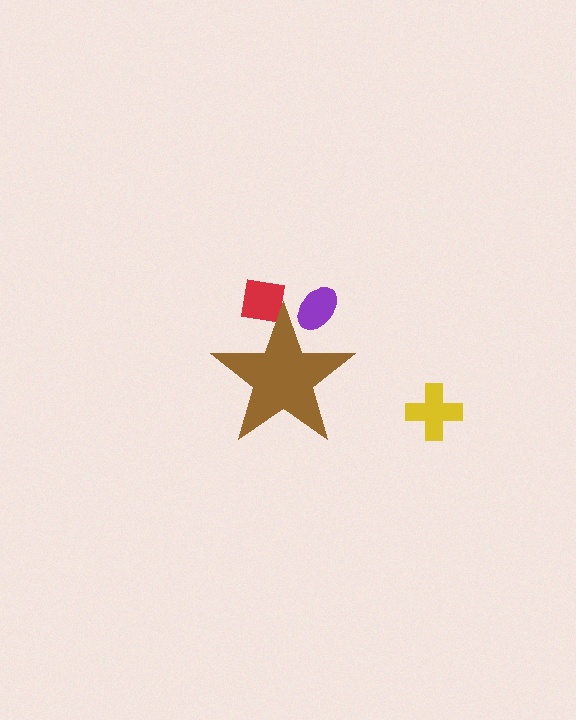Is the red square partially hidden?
Yes, the red square is partially hidden behind the brown star.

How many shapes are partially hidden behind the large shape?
2 shapes are partially hidden.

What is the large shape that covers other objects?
A brown star.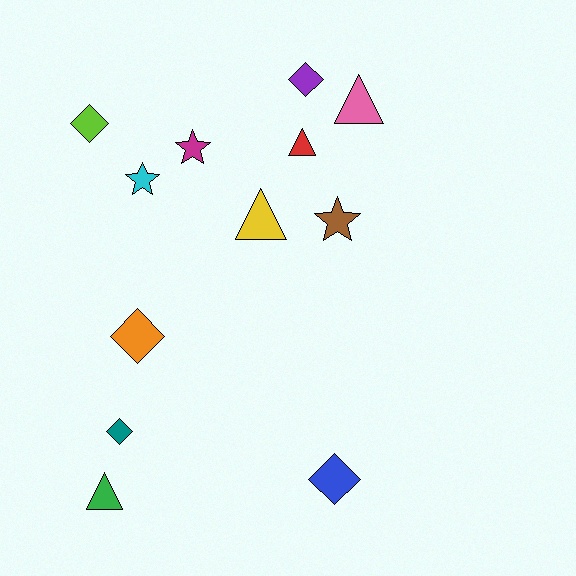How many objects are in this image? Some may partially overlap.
There are 12 objects.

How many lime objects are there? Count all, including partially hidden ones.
There is 1 lime object.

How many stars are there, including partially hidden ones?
There are 3 stars.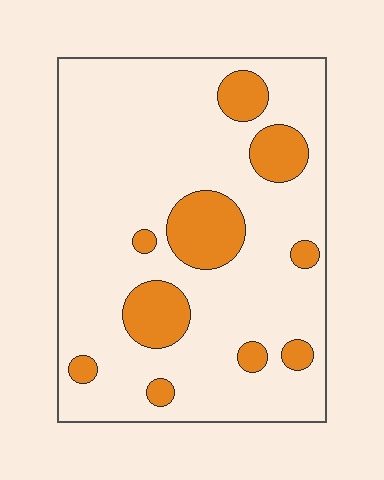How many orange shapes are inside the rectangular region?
10.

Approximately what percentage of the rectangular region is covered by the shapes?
Approximately 20%.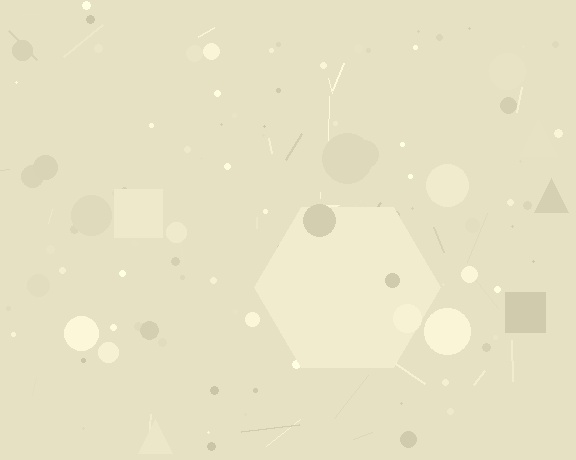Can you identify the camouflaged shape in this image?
The camouflaged shape is a hexagon.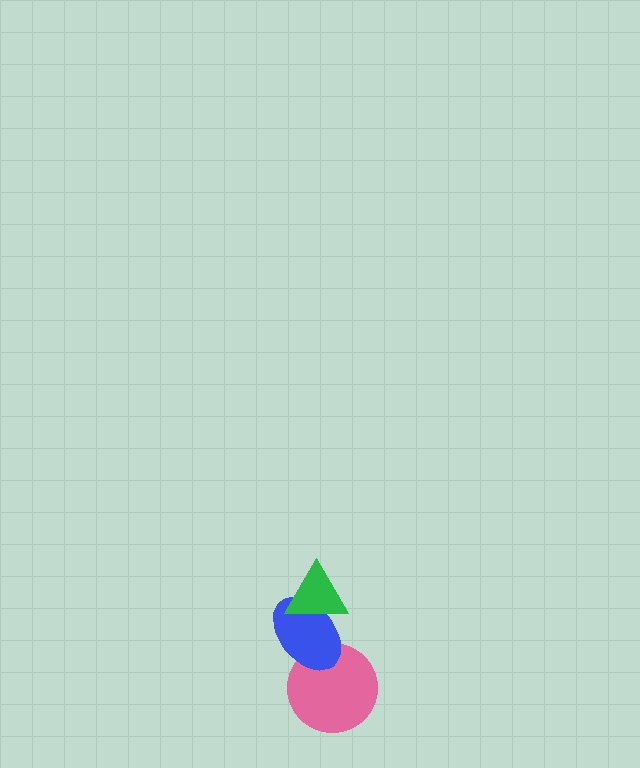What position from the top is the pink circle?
The pink circle is 3rd from the top.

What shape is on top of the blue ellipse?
The green triangle is on top of the blue ellipse.